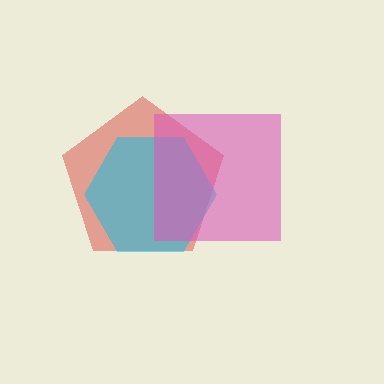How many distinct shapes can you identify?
There are 3 distinct shapes: a red pentagon, a cyan hexagon, a pink square.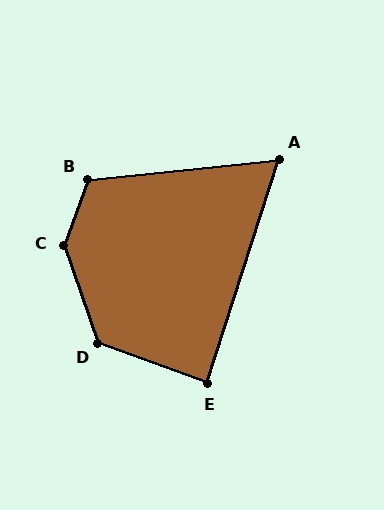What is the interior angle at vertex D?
Approximately 130 degrees (obtuse).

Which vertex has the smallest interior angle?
A, at approximately 66 degrees.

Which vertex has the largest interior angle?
C, at approximately 141 degrees.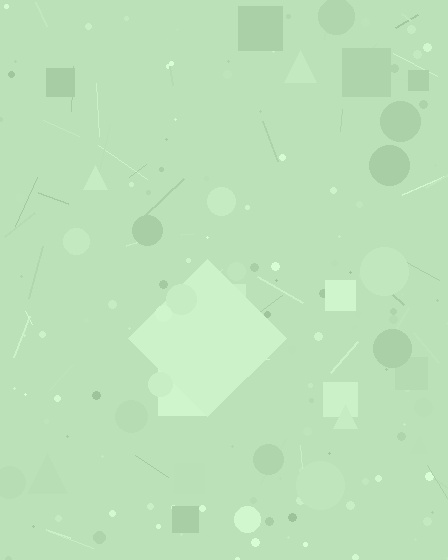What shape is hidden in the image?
A diamond is hidden in the image.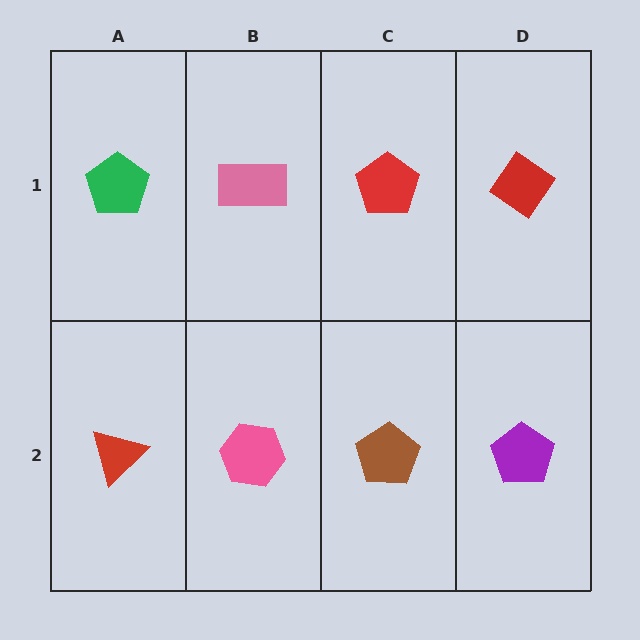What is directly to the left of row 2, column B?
A red triangle.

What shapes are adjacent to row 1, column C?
A brown pentagon (row 2, column C), a pink rectangle (row 1, column B), a red diamond (row 1, column D).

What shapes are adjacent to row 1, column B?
A pink hexagon (row 2, column B), a green pentagon (row 1, column A), a red pentagon (row 1, column C).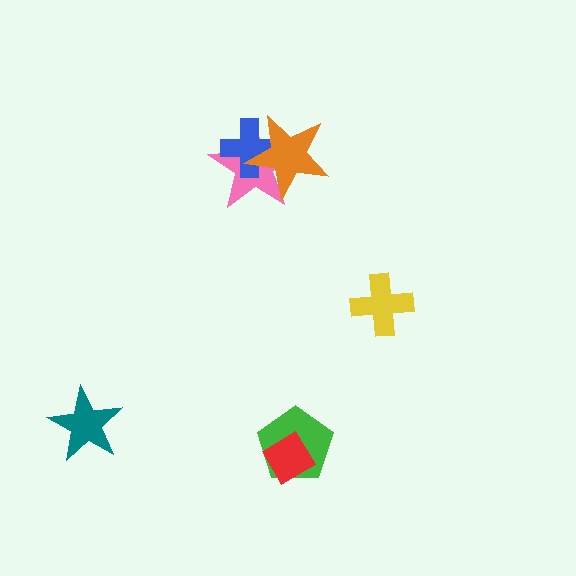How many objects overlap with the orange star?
2 objects overlap with the orange star.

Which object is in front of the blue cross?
The orange star is in front of the blue cross.